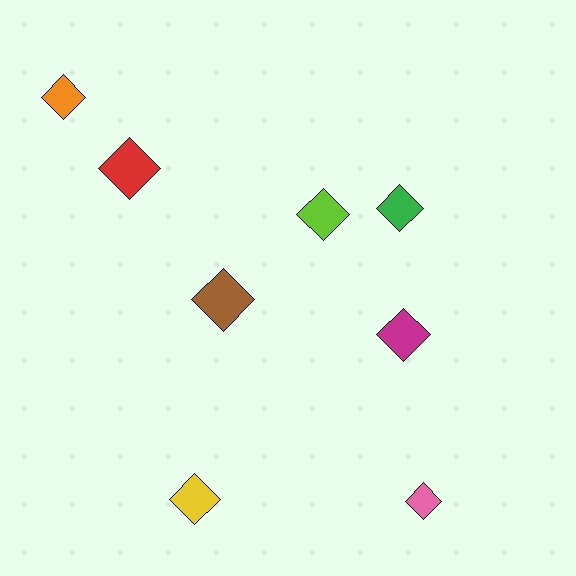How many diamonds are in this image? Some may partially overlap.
There are 8 diamonds.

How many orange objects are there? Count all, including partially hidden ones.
There is 1 orange object.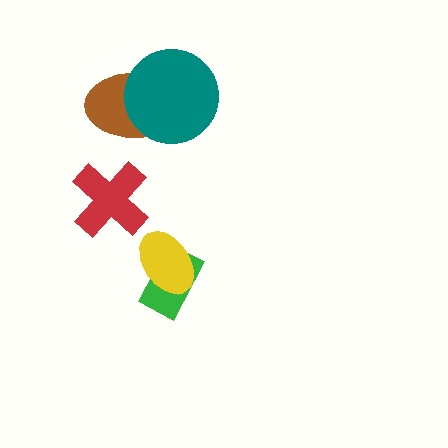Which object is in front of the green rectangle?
The yellow ellipse is in front of the green rectangle.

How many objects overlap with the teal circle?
1 object overlaps with the teal circle.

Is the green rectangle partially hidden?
Yes, it is partially covered by another shape.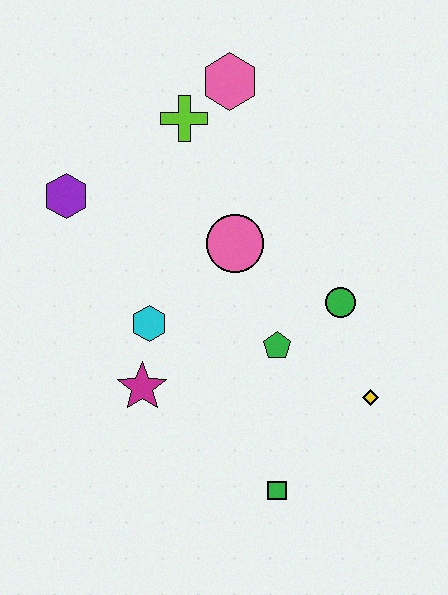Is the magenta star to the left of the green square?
Yes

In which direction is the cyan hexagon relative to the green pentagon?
The cyan hexagon is to the left of the green pentagon.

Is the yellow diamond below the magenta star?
Yes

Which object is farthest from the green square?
The pink hexagon is farthest from the green square.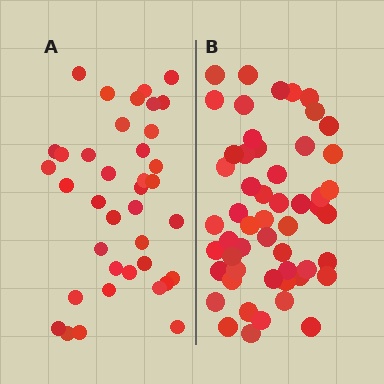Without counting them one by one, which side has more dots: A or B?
Region B (the right region) has more dots.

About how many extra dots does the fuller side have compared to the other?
Region B has approximately 15 more dots than region A.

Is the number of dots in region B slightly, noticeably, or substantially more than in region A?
Region B has noticeably more, but not dramatically so. The ratio is roughly 1.4 to 1.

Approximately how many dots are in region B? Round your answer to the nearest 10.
About 50 dots. (The exact count is 53, which rounds to 50.)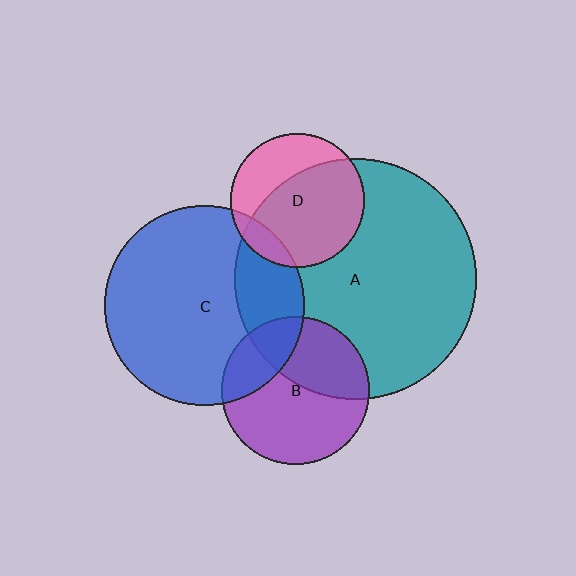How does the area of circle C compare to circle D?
Approximately 2.2 times.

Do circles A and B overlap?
Yes.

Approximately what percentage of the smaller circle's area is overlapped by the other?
Approximately 40%.